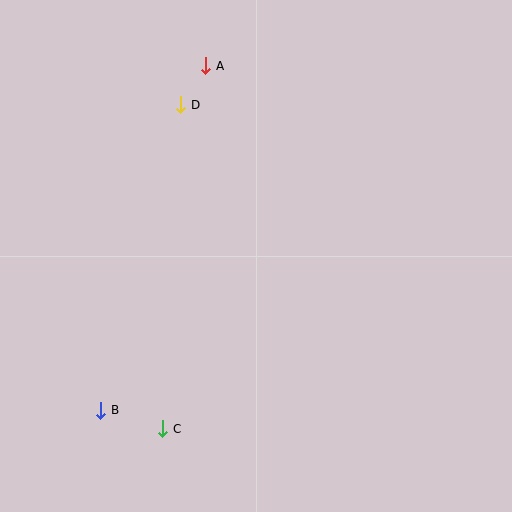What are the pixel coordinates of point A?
Point A is at (206, 66).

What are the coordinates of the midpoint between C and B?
The midpoint between C and B is at (132, 419).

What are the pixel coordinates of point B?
Point B is at (101, 410).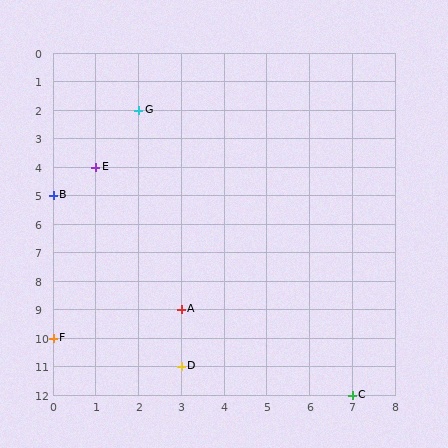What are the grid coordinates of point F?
Point F is at grid coordinates (0, 10).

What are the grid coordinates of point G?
Point G is at grid coordinates (2, 2).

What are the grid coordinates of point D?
Point D is at grid coordinates (3, 11).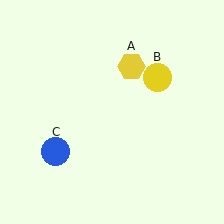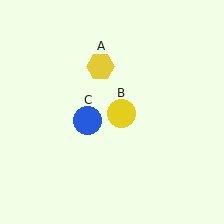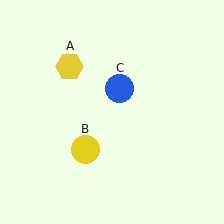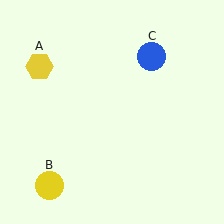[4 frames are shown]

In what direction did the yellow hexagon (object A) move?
The yellow hexagon (object A) moved left.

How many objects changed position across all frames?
3 objects changed position: yellow hexagon (object A), yellow circle (object B), blue circle (object C).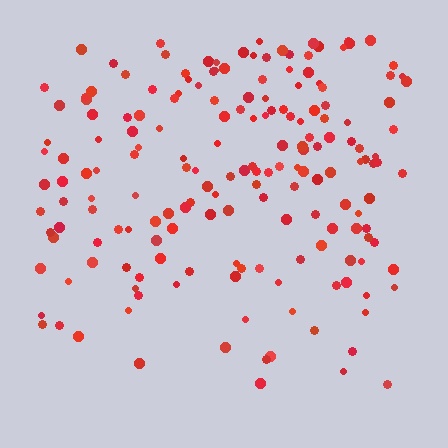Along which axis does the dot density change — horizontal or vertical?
Vertical.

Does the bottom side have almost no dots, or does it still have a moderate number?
Still a moderate number, just noticeably fewer than the top.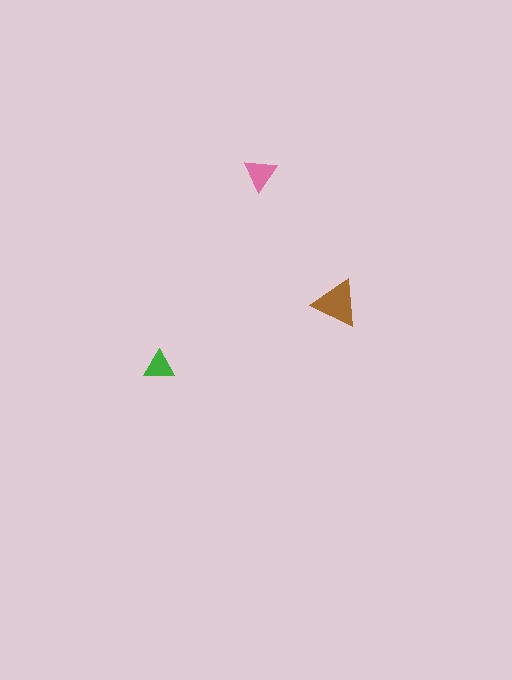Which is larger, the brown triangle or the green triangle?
The brown one.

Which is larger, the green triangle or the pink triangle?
The pink one.